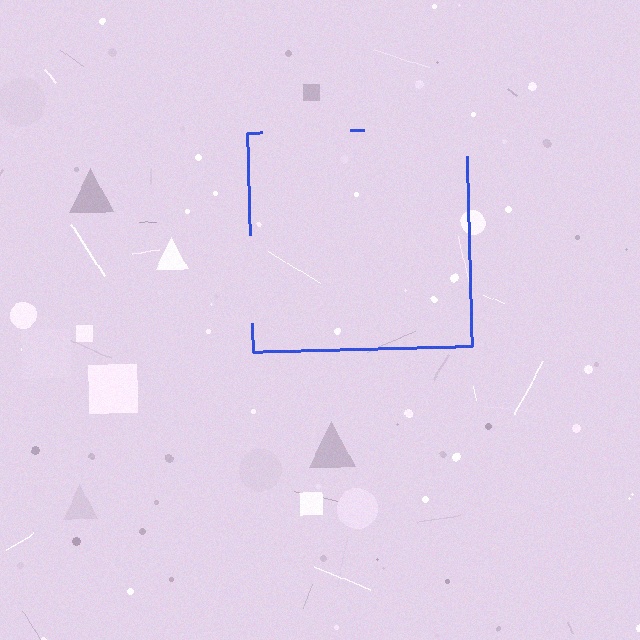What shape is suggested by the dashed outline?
The dashed outline suggests a square.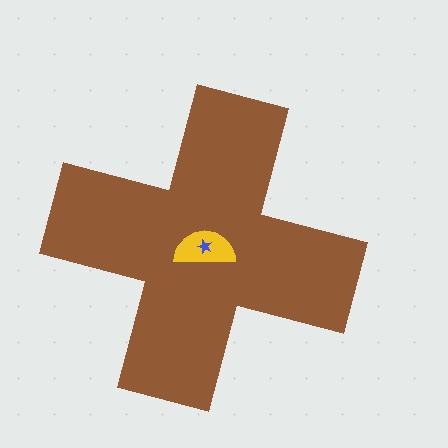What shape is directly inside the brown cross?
The yellow semicircle.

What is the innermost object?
The blue star.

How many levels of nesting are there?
3.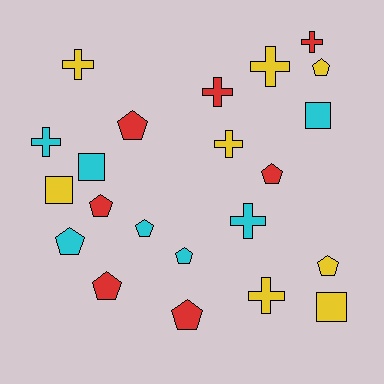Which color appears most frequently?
Yellow, with 8 objects.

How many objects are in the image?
There are 22 objects.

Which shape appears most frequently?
Pentagon, with 10 objects.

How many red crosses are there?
There are 2 red crosses.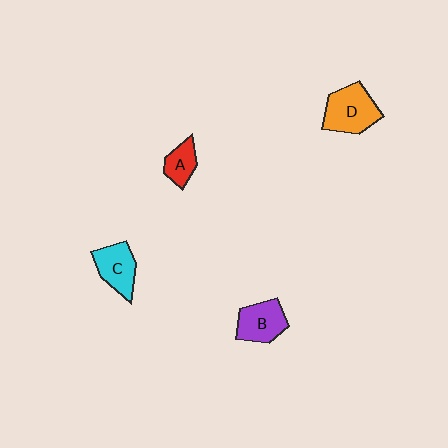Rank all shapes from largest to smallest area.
From largest to smallest: D (orange), B (purple), C (cyan), A (red).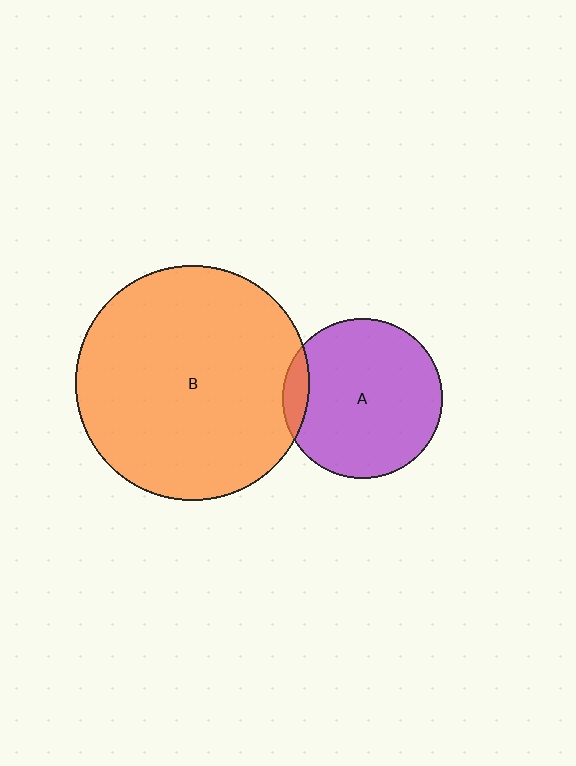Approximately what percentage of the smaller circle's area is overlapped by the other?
Approximately 10%.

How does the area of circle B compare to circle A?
Approximately 2.1 times.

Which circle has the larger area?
Circle B (orange).